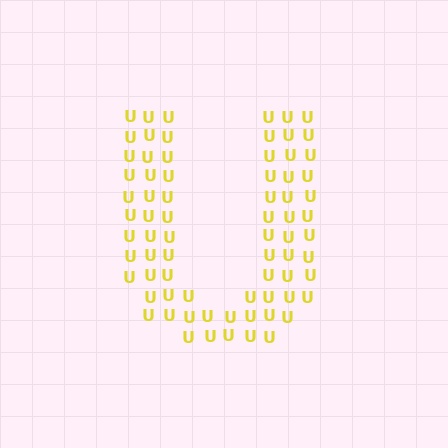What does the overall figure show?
The overall figure shows the letter U.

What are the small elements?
The small elements are letter U's.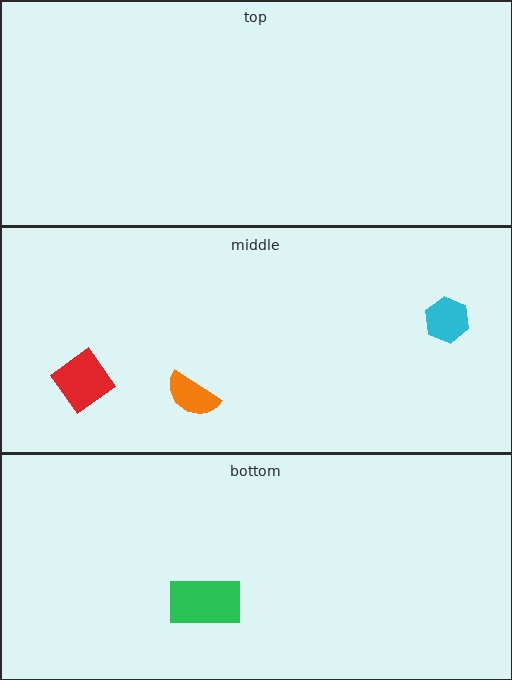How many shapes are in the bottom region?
1.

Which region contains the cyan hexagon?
The middle region.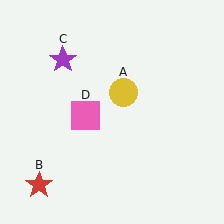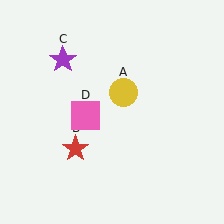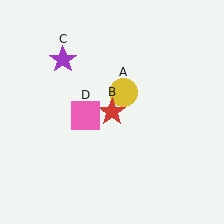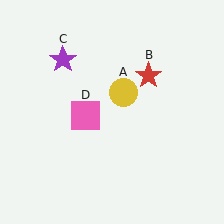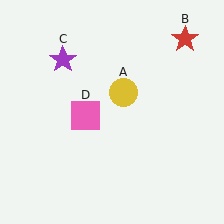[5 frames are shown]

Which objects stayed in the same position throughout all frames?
Yellow circle (object A) and purple star (object C) and pink square (object D) remained stationary.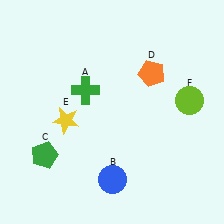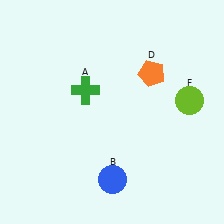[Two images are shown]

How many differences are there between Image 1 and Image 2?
There are 2 differences between the two images.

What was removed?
The green pentagon (C), the yellow star (E) were removed in Image 2.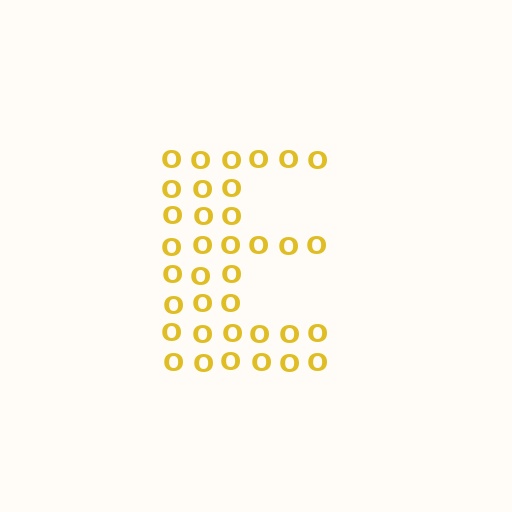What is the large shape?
The large shape is the letter E.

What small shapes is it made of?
It is made of small letter O's.